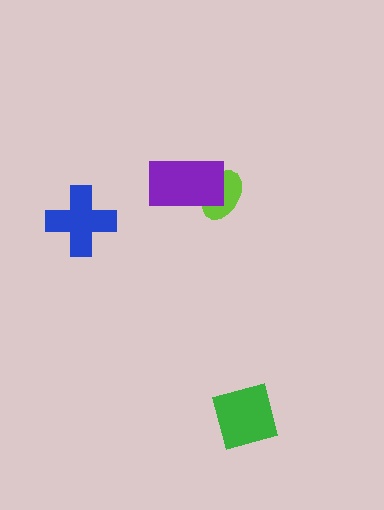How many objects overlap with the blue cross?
0 objects overlap with the blue cross.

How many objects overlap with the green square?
0 objects overlap with the green square.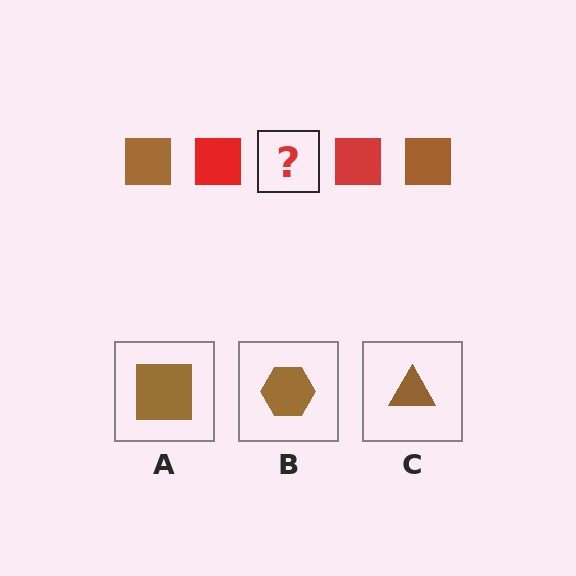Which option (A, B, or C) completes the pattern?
A.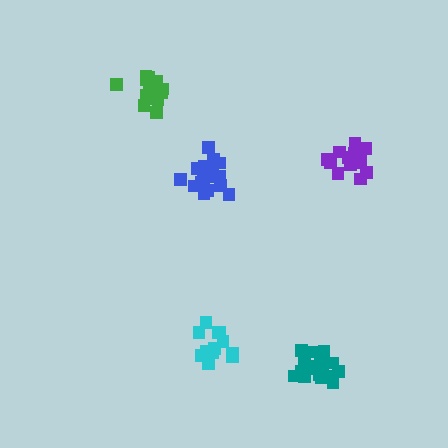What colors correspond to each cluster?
The clusters are colored: blue, purple, cyan, teal, green.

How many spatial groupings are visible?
There are 5 spatial groupings.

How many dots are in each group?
Group 1: 17 dots, Group 2: 15 dots, Group 3: 12 dots, Group 4: 18 dots, Group 5: 15 dots (77 total).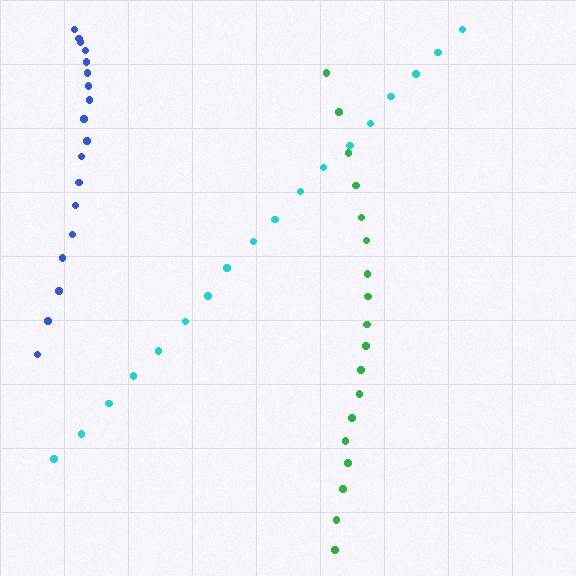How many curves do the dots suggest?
There are 3 distinct paths.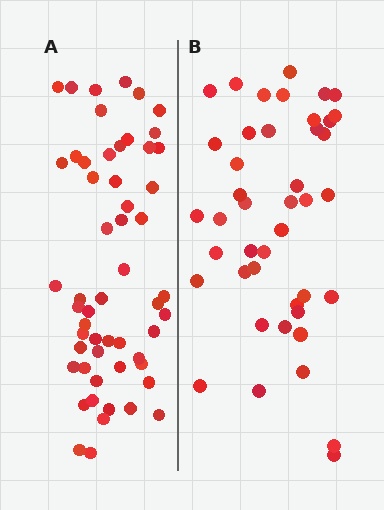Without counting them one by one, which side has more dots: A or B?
Region A (the left region) has more dots.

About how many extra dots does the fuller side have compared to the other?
Region A has roughly 12 or so more dots than region B.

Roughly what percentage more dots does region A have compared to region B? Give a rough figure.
About 30% more.